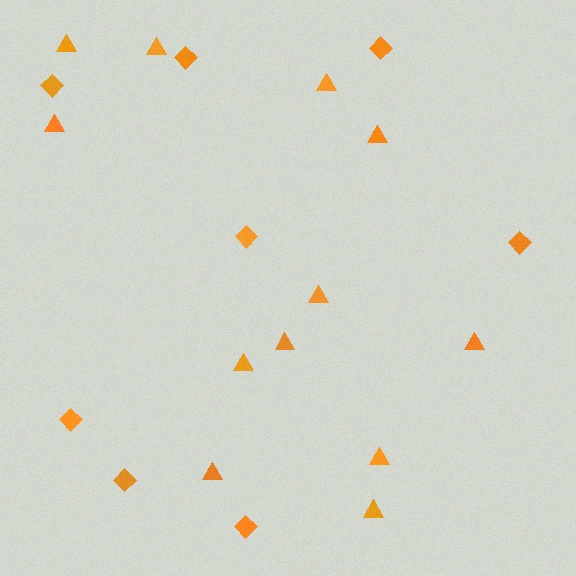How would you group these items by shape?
There are 2 groups: one group of triangles (12) and one group of diamonds (8).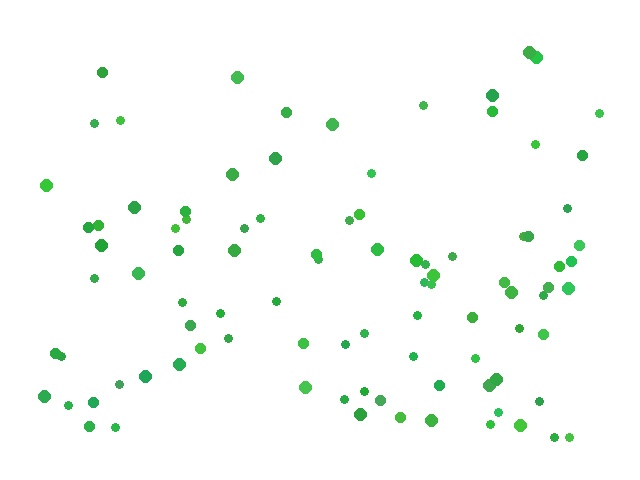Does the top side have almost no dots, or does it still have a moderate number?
Still a moderate number, just noticeably fewer than the bottom.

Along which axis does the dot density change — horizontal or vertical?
Vertical.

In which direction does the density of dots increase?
From top to bottom, with the bottom side densest.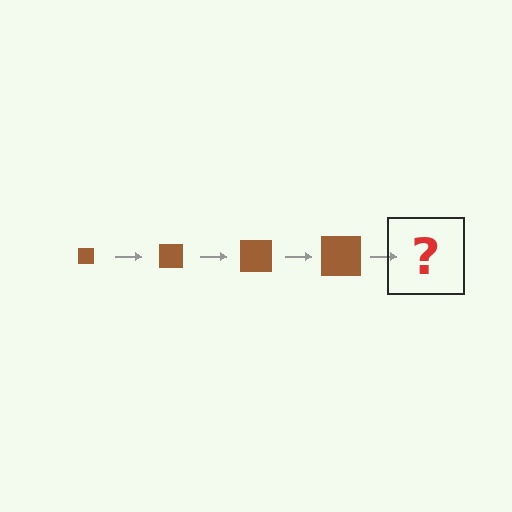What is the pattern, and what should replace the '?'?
The pattern is that the square gets progressively larger each step. The '?' should be a brown square, larger than the previous one.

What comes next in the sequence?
The next element should be a brown square, larger than the previous one.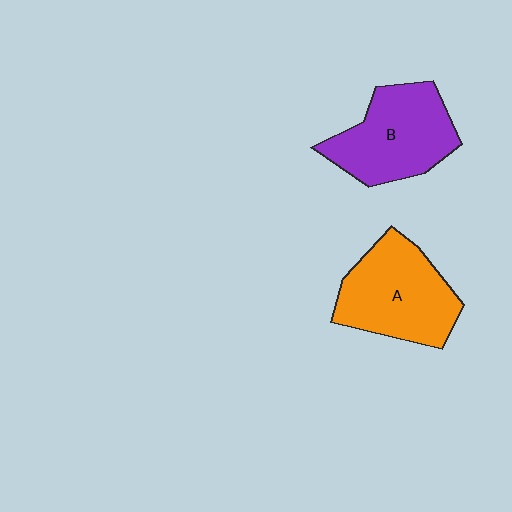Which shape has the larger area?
Shape A (orange).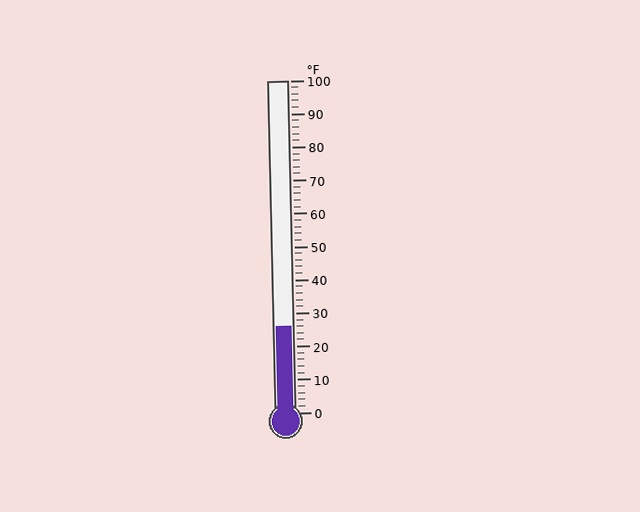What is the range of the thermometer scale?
The thermometer scale ranges from 0°F to 100°F.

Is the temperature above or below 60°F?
The temperature is below 60°F.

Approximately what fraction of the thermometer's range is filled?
The thermometer is filled to approximately 25% of its range.